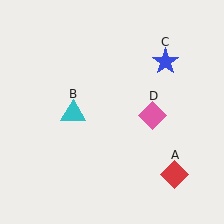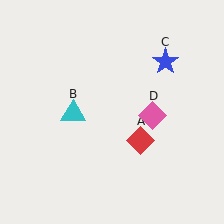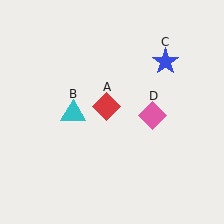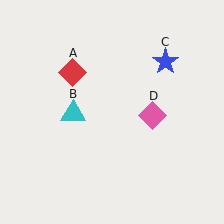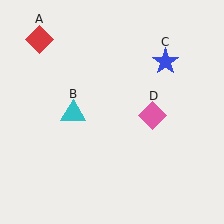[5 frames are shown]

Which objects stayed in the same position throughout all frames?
Cyan triangle (object B) and blue star (object C) and pink diamond (object D) remained stationary.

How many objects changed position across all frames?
1 object changed position: red diamond (object A).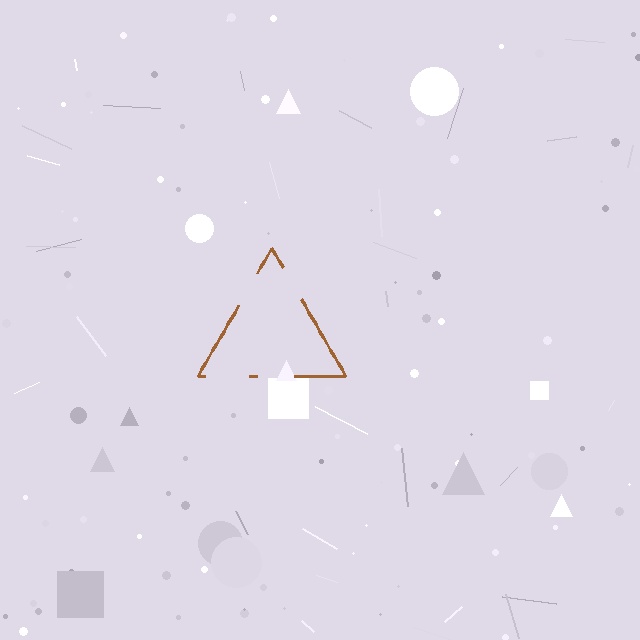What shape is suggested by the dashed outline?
The dashed outline suggests a triangle.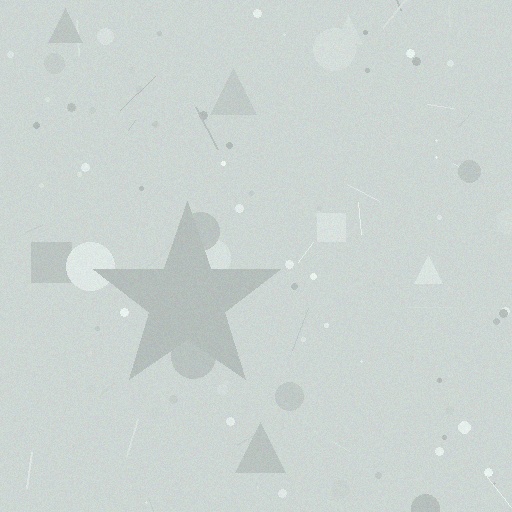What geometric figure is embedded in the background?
A star is embedded in the background.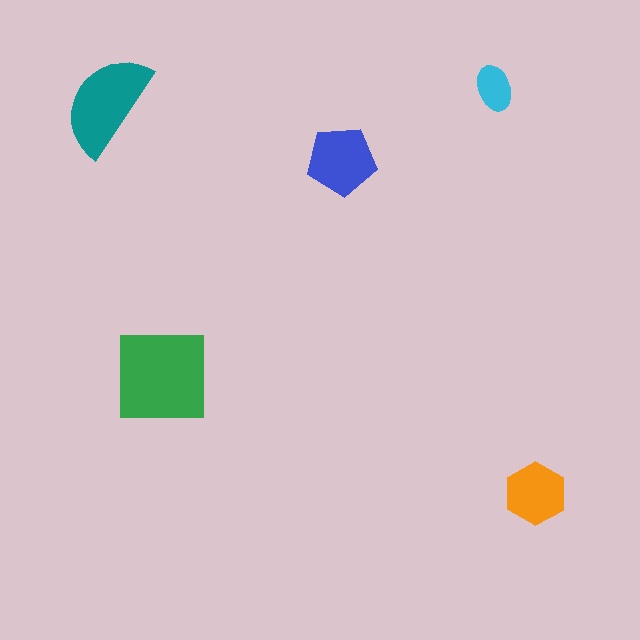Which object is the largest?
The green square.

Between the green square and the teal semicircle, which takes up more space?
The green square.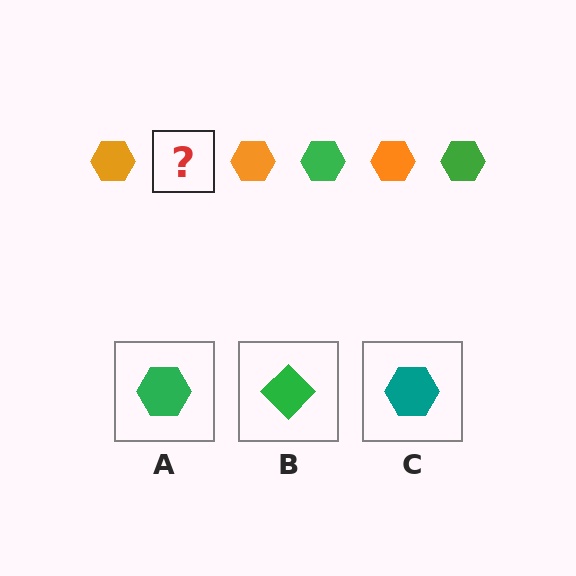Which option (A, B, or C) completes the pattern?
A.